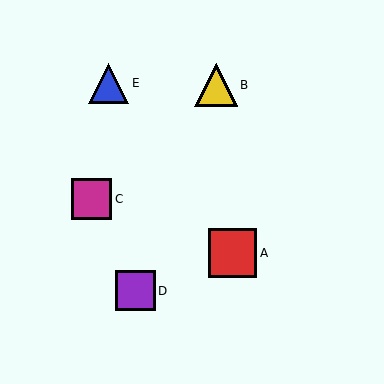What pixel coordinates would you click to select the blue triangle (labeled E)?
Click at (108, 83) to select the blue triangle E.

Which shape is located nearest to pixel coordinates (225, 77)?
The yellow triangle (labeled B) at (216, 85) is nearest to that location.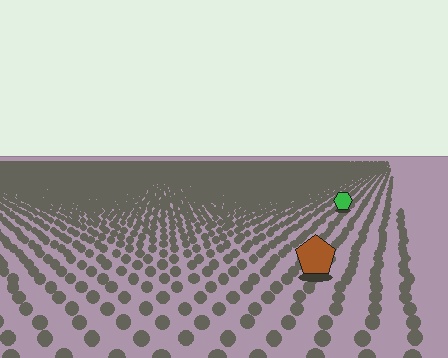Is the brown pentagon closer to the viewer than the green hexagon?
Yes. The brown pentagon is closer — you can tell from the texture gradient: the ground texture is coarser near it.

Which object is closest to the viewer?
The brown pentagon is closest. The texture marks near it are larger and more spread out.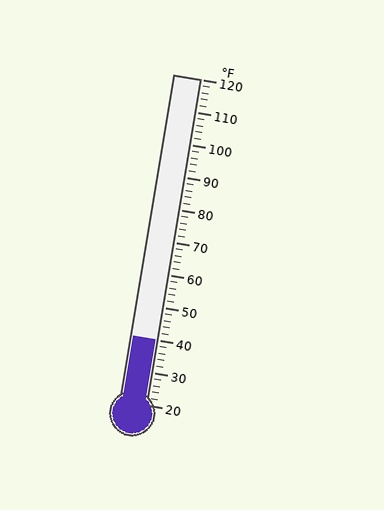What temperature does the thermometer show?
The thermometer shows approximately 40°F.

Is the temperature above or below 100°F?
The temperature is below 100°F.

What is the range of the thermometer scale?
The thermometer scale ranges from 20°F to 120°F.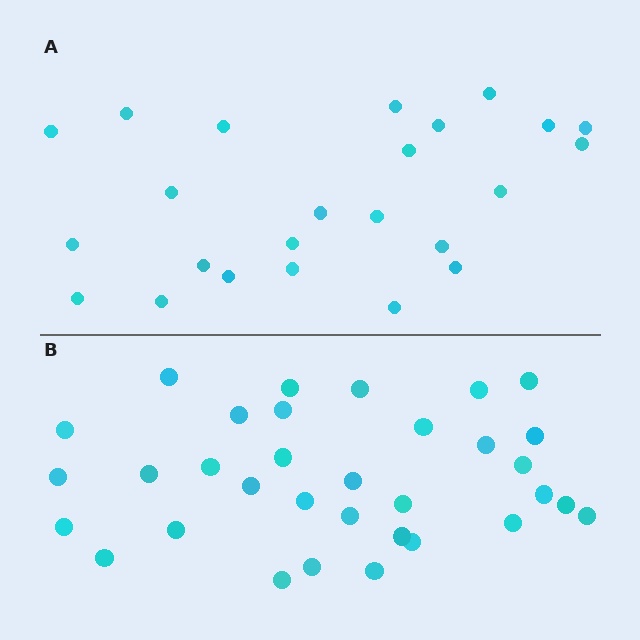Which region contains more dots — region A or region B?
Region B (the bottom region) has more dots.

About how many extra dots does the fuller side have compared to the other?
Region B has roughly 8 or so more dots than region A.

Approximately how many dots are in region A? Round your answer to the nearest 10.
About 20 dots. (The exact count is 24, which rounds to 20.)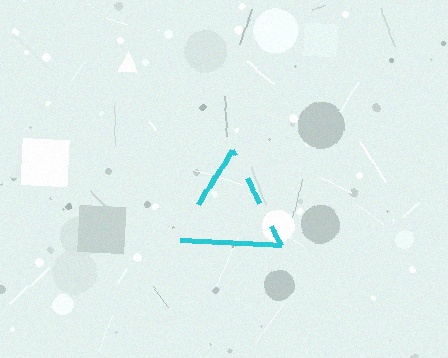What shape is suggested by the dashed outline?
The dashed outline suggests a triangle.